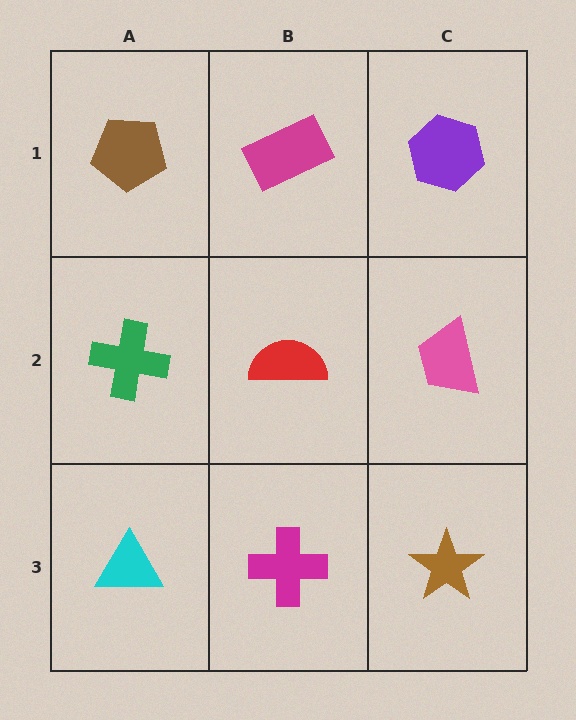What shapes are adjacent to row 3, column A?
A green cross (row 2, column A), a magenta cross (row 3, column B).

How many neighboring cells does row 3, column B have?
3.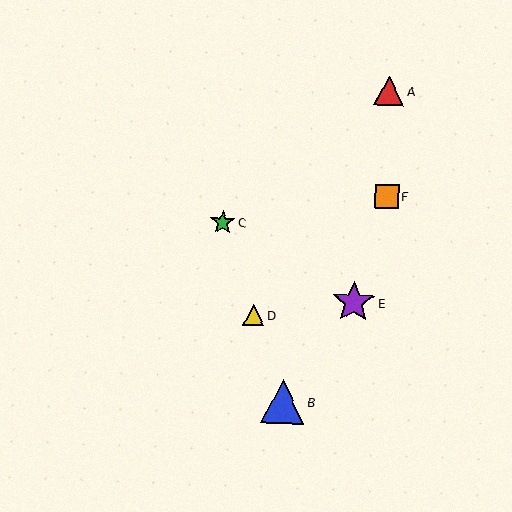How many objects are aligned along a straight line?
3 objects (B, C, D) are aligned along a straight line.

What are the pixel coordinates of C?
Object C is at (223, 223).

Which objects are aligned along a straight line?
Objects B, C, D are aligned along a straight line.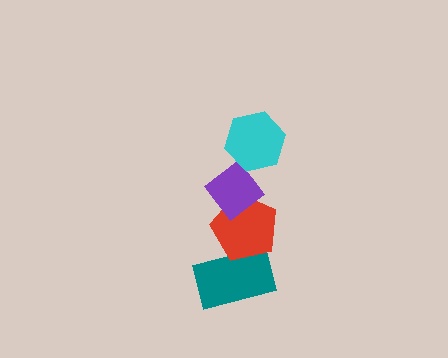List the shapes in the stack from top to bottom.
From top to bottom: the cyan hexagon, the purple diamond, the red pentagon, the teal rectangle.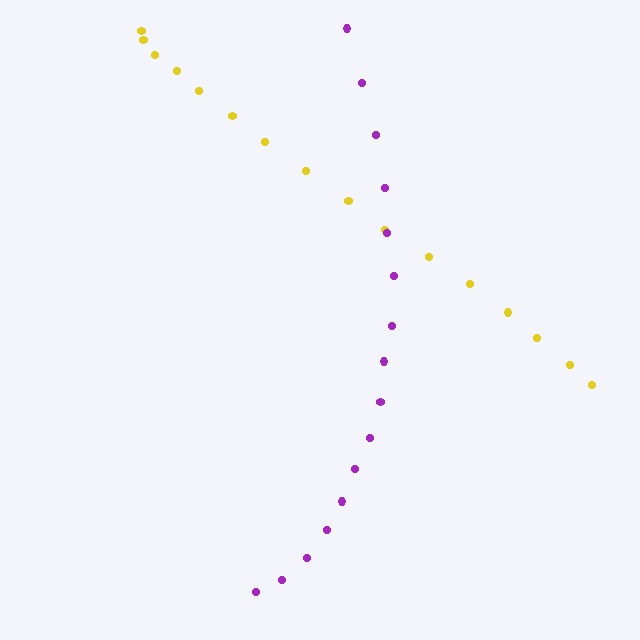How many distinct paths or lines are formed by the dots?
There are 2 distinct paths.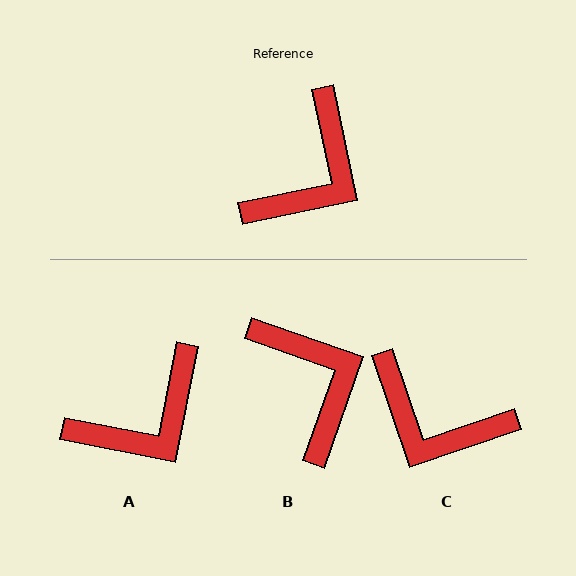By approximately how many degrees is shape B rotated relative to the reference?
Approximately 59 degrees counter-clockwise.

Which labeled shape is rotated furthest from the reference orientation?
C, about 83 degrees away.